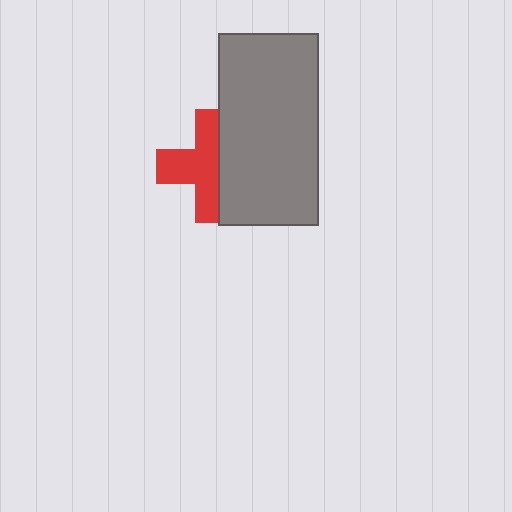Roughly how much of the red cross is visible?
About half of it is visible (roughly 59%).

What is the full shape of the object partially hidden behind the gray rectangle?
The partially hidden object is a red cross.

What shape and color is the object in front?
The object in front is a gray rectangle.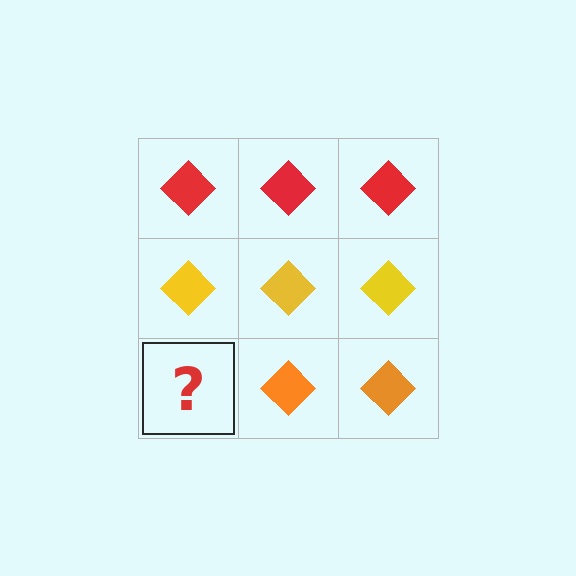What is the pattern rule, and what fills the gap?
The rule is that each row has a consistent color. The gap should be filled with an orange diamond.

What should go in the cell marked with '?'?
The missing cell should contain an orange diamond.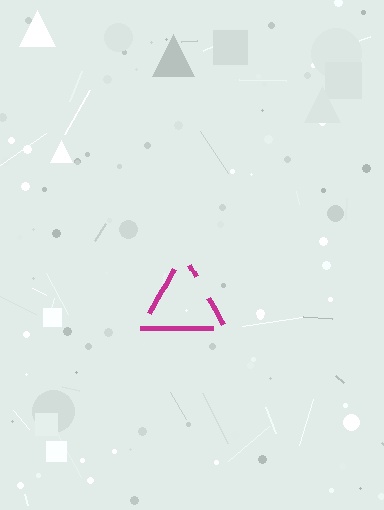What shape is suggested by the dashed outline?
The dashed outline suggests a triangle.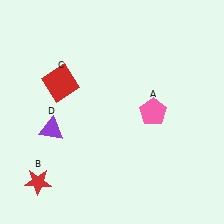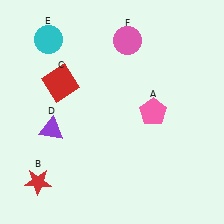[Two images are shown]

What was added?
A cyan circle (E), a pink circle (F) were added in Image 2.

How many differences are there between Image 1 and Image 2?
There are 2 differences between the two images.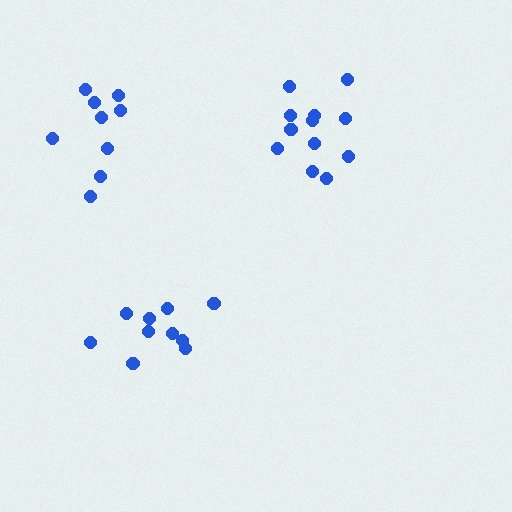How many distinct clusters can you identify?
There are 3 distinct clusters.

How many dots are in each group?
Group 1: 9 dots, Group 2: 11 dots, Group 3: 12 dots (32 total).